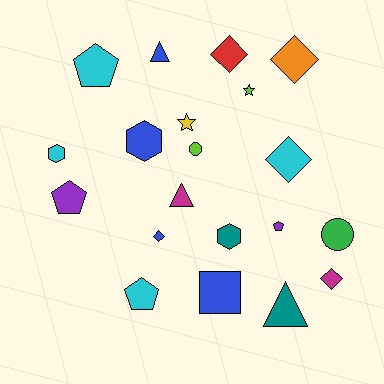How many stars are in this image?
There are 2 stars.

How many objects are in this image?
There are 20 objects.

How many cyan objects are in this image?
There are 4 cyan objects.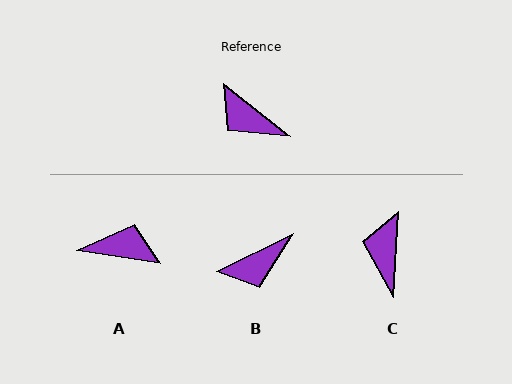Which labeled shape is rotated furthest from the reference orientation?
A, about 150 degrees away.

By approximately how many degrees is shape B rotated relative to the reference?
Approximately 64 degrees counter-clockwise.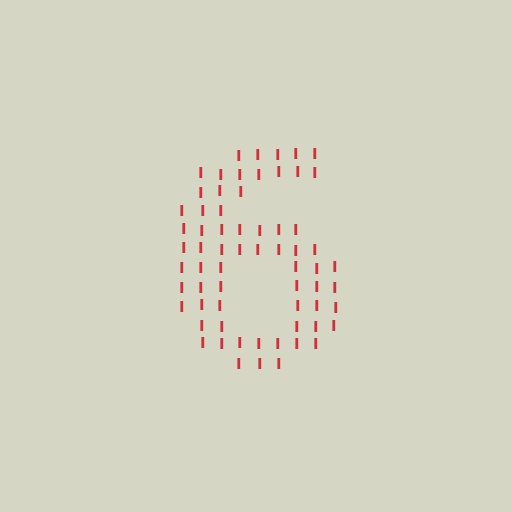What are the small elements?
The small elements are letter I's.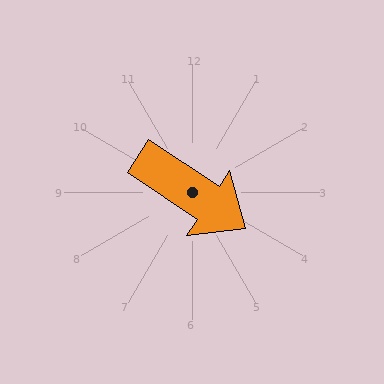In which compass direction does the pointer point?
Southeast.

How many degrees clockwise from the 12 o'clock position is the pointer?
Approximately 124 degrees.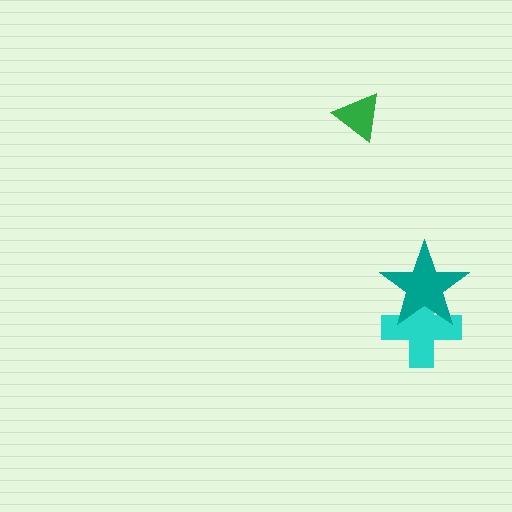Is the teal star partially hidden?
No, no other shape covers it.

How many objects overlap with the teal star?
1 object overlaps with the teal star.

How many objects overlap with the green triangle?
0 objects overlap with the green triangle.